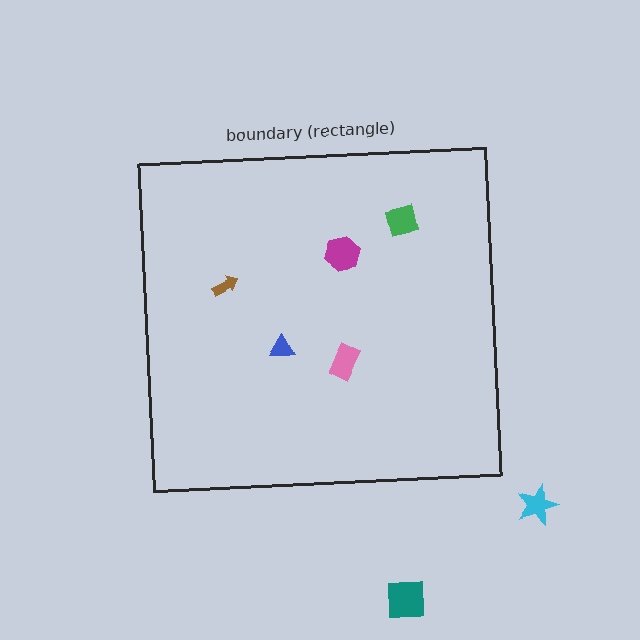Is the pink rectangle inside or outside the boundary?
Inside.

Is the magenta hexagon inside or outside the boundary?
Inside.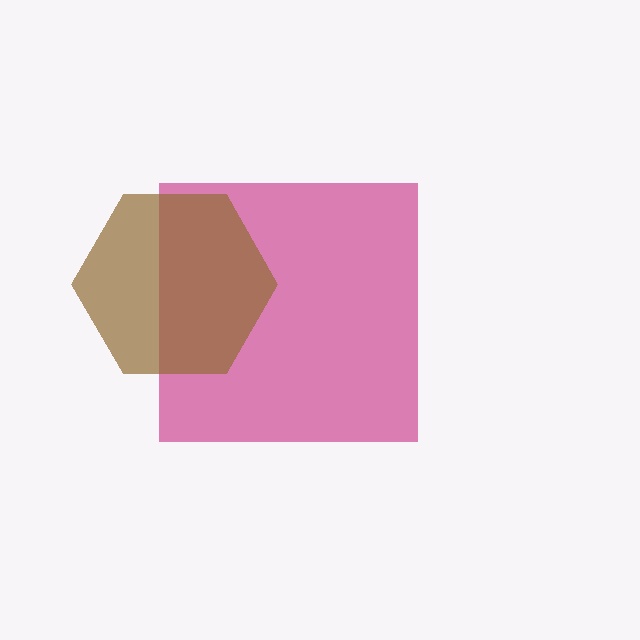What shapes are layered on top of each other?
The layered shapes are: a magenta square, a brown hexagon.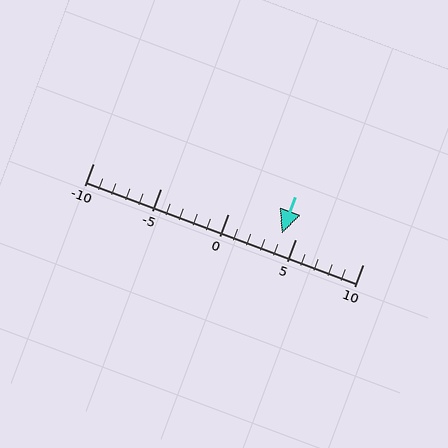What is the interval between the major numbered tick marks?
The major tick marks are spaced 5 units apart.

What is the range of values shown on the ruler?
The ruler shows values from -10 to 10.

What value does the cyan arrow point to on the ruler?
The cyan arrow points to approximately 4.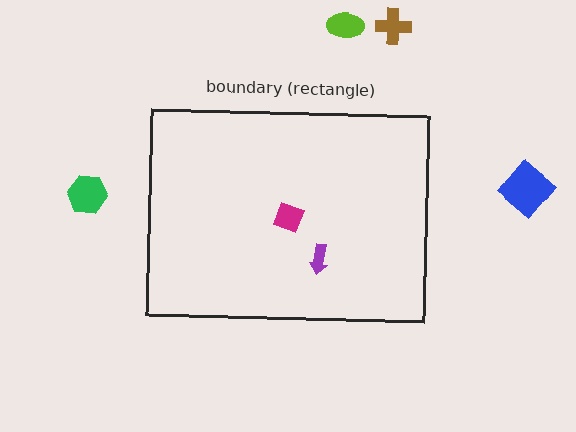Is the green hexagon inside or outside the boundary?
Outside.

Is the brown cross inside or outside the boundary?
Outside.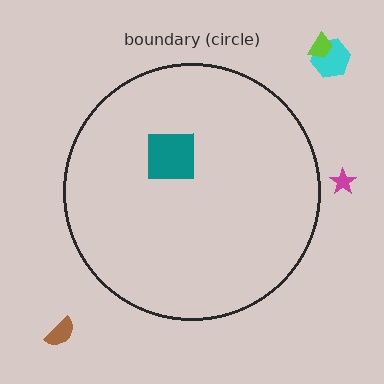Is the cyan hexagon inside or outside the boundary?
Outside.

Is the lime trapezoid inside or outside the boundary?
Outside.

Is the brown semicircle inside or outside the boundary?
Outside.